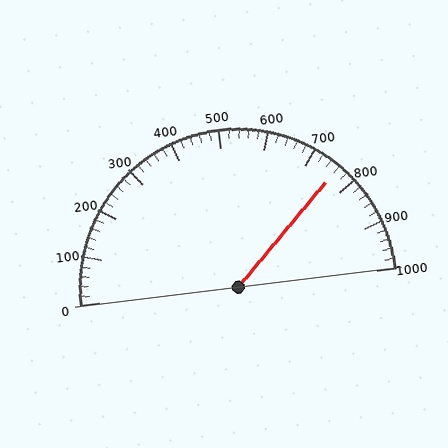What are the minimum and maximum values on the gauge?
The gauge ranges from 0 to 1000.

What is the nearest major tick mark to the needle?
The nearest major tick mark is 800.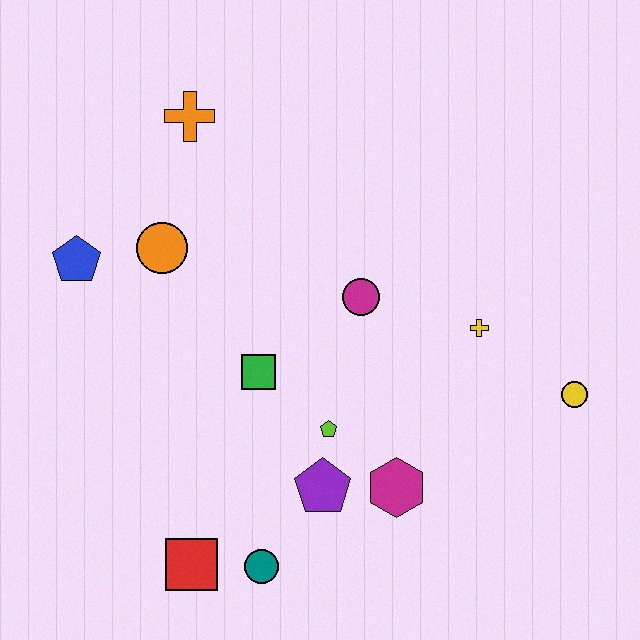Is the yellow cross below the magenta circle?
Yes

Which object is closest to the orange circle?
The blue pentagon is closest to the orange circle.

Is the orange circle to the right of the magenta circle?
No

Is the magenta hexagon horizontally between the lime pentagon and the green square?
No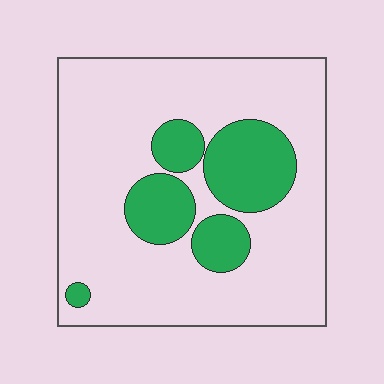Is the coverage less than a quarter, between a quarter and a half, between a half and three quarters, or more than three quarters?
Less than a quarter.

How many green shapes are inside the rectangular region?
5.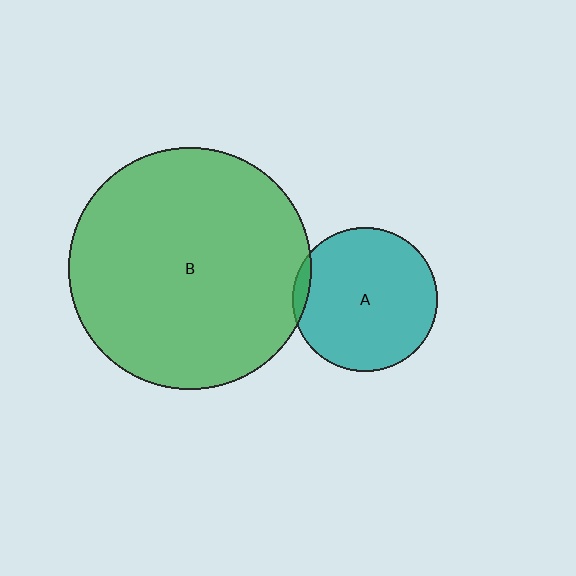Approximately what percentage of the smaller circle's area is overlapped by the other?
Approximately 5%.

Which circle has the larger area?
Circle B (green).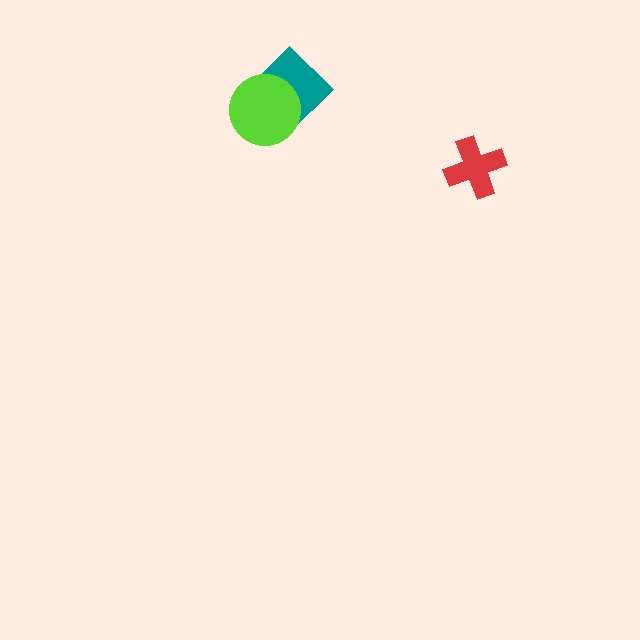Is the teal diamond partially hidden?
Yes, it is partially covered by another shape.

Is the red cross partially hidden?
No, no other shape covers it.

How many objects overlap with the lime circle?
1 object overlaps with the lime circle.